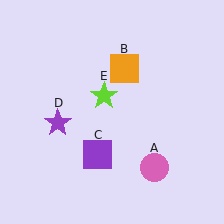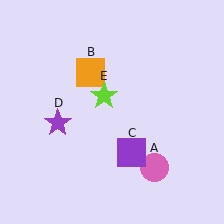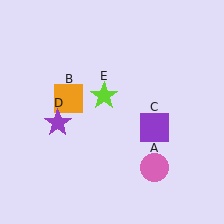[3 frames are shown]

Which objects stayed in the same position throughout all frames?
Pink circle (object A) and purple star (object D) and lime star (object E) remained stationary.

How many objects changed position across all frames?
2 objects changed position: orange square (object B), purple square (object C).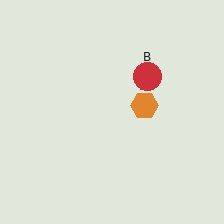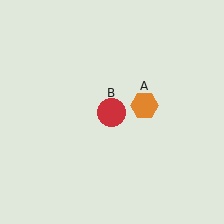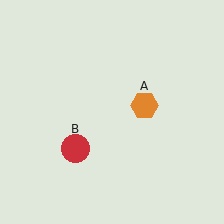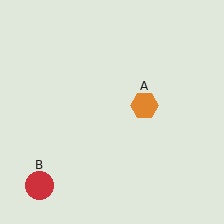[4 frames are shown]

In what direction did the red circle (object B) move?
The red circle (object B) moved down and to the left.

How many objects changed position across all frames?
1 object changed position: red circle (object B).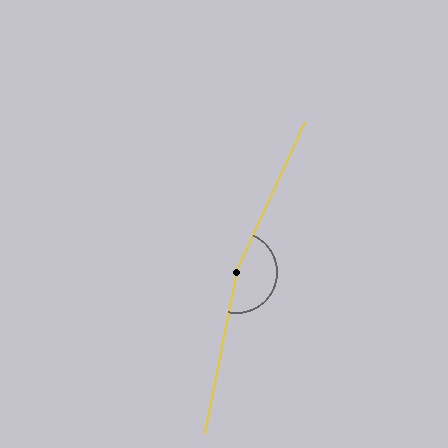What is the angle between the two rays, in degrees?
Approximately 166 degrees.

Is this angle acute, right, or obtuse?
It is obtuse.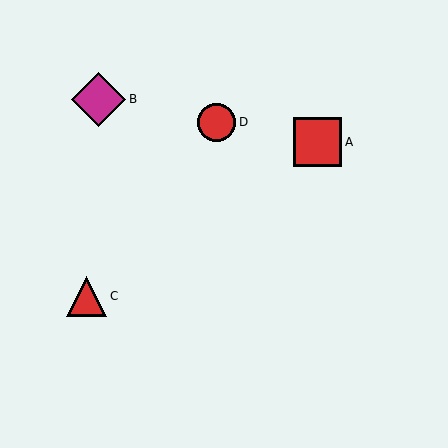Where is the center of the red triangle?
The center of the red triangle is at (87, 296).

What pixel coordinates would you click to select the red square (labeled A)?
Click at (317, 142) to select the red square A.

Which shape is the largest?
The magenta diamond (labeled B) is the largest.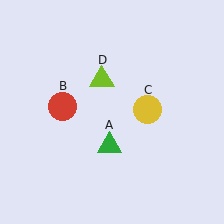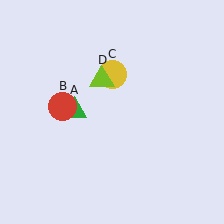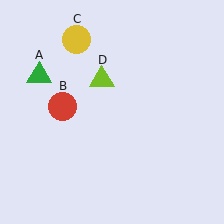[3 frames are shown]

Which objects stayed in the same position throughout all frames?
Red circle (object B) and lime triangle (object D) remained stationary.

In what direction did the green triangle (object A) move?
The green triangle (object A) moved up and to the left.